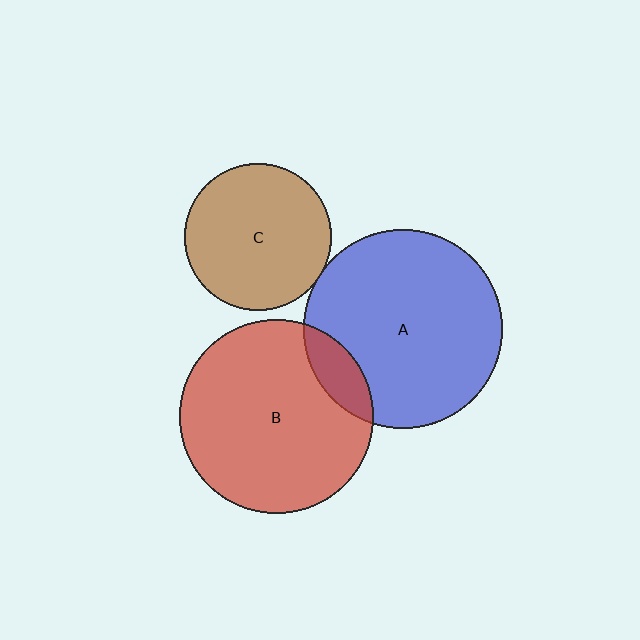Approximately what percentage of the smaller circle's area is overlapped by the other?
Approximately 10%.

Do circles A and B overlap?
Yes.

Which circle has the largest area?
Circle A (blue).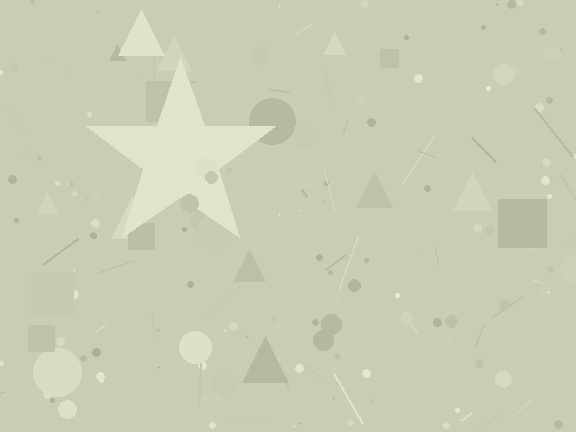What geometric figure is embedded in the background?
A star is embedded in the background.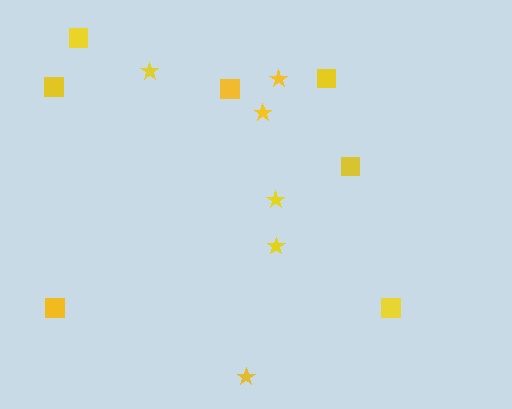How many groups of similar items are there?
There are 2 groups: one group of stars (6) and one group of squares (7).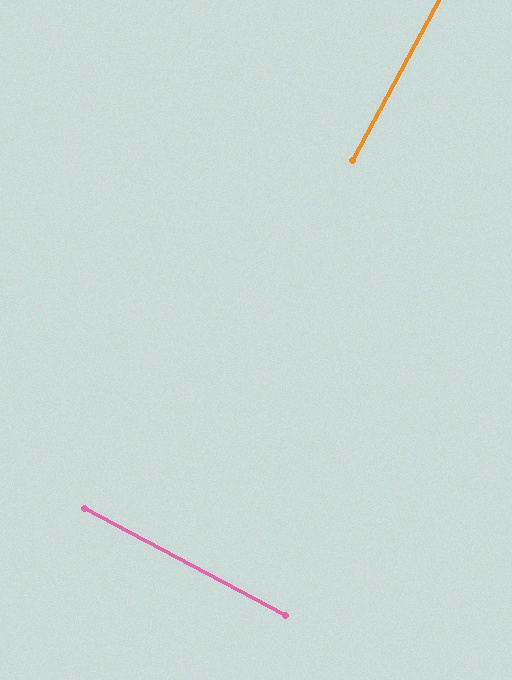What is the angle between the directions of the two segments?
Approximately 90 degrees.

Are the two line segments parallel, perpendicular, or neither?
Perpendicular — they meet at approximately 90°.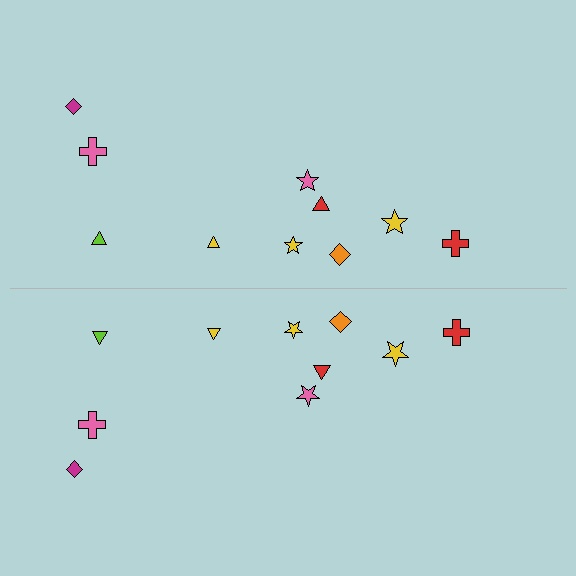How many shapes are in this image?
There are 20 shapes in this image.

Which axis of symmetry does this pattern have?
The pattern has a horizontal axis of symmetry running through the center of the image.